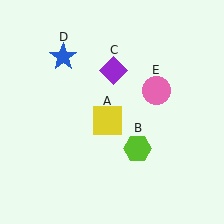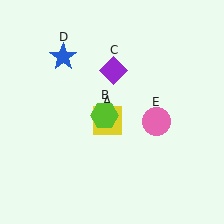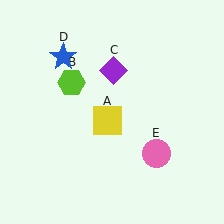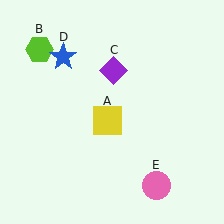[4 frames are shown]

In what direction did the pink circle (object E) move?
The pink circle (object E) moved down.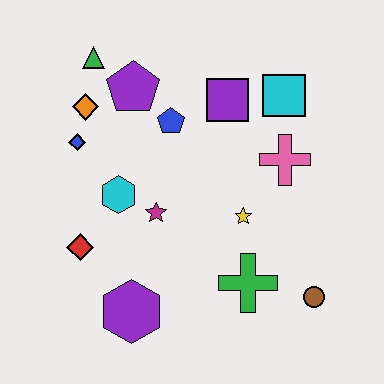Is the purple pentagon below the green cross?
No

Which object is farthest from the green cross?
The green triangle is farthest from the green cross.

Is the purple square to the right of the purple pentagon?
Yes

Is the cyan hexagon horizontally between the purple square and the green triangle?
Yes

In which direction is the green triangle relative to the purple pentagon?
The green triangle is to the left of the purple pentagon.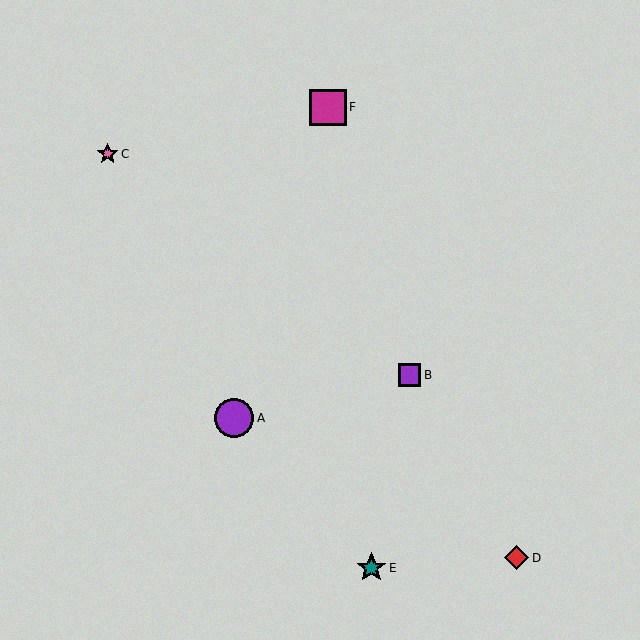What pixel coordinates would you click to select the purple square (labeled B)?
Click at (410, 375) to select the purple square B.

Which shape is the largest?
The purple circle (labeled A) is the largest.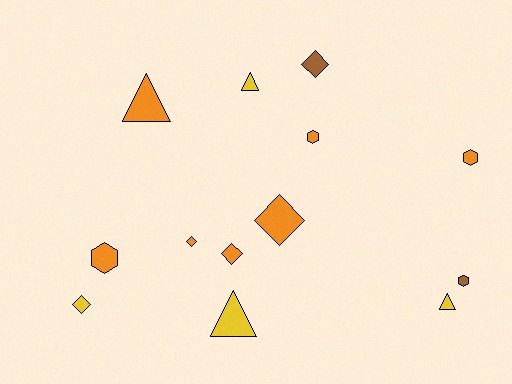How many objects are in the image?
There are 13 objects.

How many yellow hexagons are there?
There are no yellow hexagons.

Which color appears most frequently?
Orange, with 7 objects.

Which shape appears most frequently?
Diamond, with 5 objects.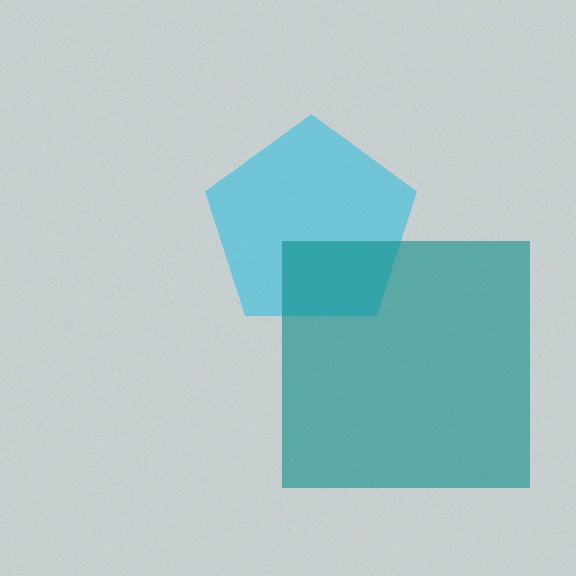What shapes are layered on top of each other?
The layered shapes are: a cyan pentagon, a teal square.